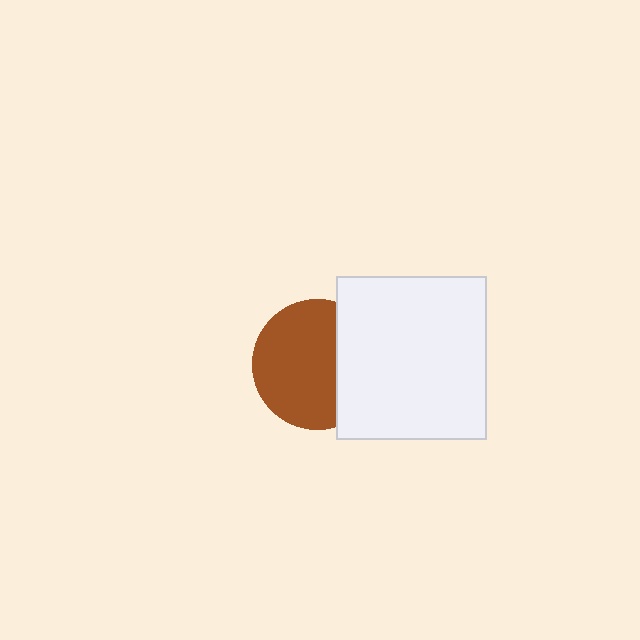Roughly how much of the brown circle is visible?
Most of it is visible (roughly 67%).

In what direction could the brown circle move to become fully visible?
The brown circle could move left. That would shift it out from behind the white rectangle entirely.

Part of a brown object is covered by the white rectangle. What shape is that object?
It is a circle.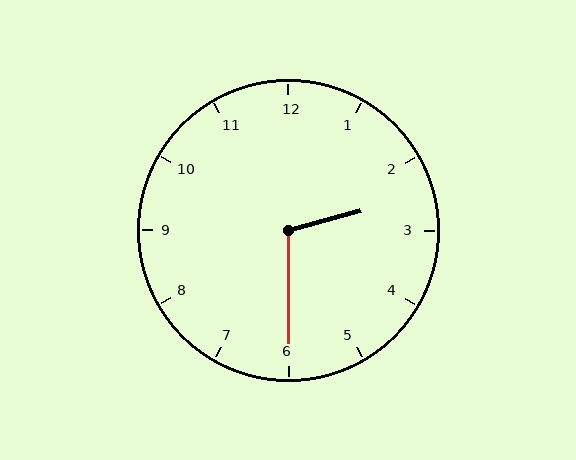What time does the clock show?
2:30.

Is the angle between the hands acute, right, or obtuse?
It is obtuse.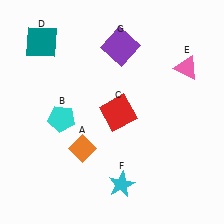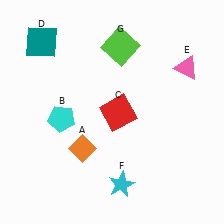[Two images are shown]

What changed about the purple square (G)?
In Image 1, G is purple. In Image 2, it changed to lime.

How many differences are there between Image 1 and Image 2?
There is 1 difference between the two images.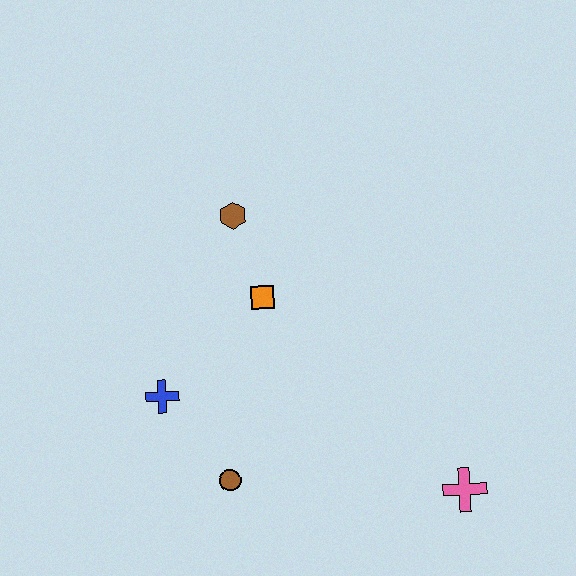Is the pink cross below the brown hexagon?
Yes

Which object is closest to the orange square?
The brown hexagon is closest to the orange square.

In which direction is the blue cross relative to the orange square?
The blue cross is to the left of the orange square.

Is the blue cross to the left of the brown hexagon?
Yes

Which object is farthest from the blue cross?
The pink cross is farthest from the blue cross.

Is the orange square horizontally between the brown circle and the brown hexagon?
No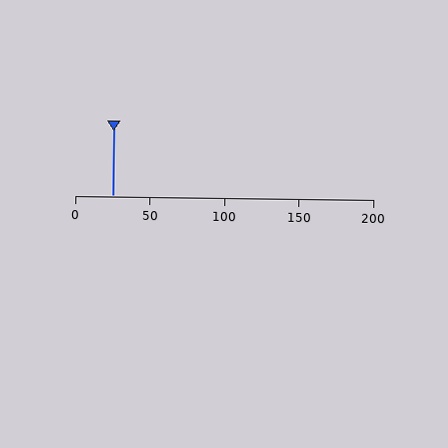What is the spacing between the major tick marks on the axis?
The major ticks are spaced 50 apart.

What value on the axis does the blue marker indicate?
The marker indicates approximately 25.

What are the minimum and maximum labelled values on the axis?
The axis runs from 0 to 200.